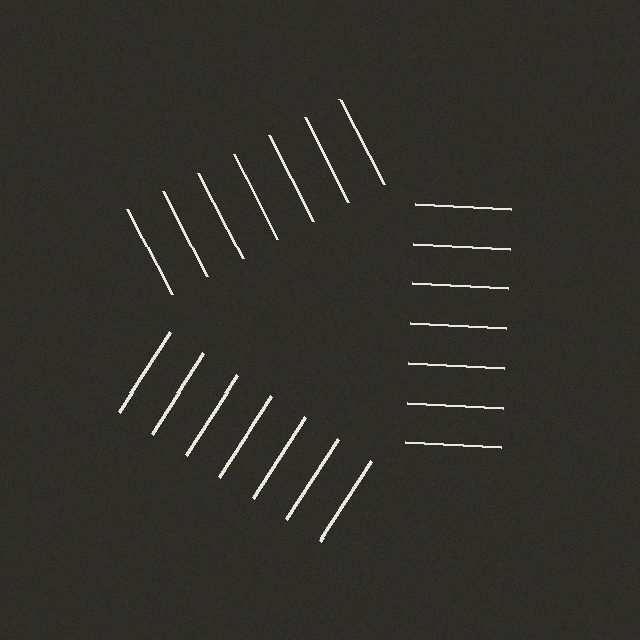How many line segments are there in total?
21 — 7 along each of the 3 edges.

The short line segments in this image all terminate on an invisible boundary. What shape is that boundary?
An illusory triangle — the line segments terminate on its edges but no continuous stroke is drawn.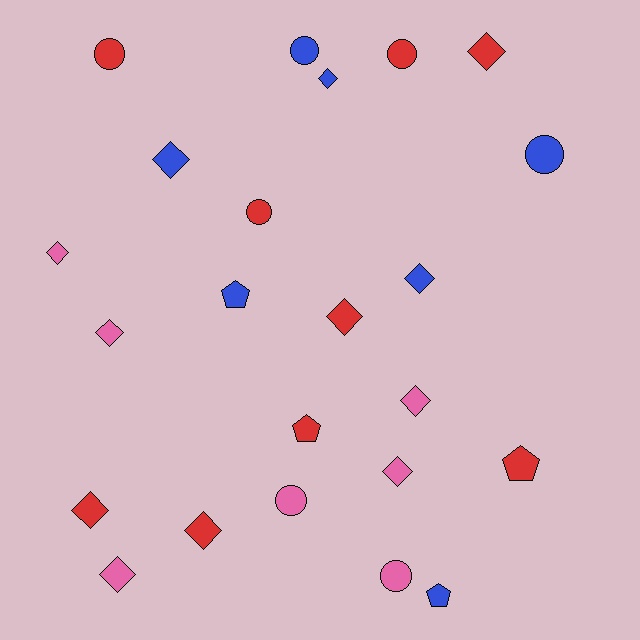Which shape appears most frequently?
Diamond, with 12 objects.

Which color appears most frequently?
Red, with 9 objects.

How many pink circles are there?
There are 2 pink circles.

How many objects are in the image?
There are 23 objects.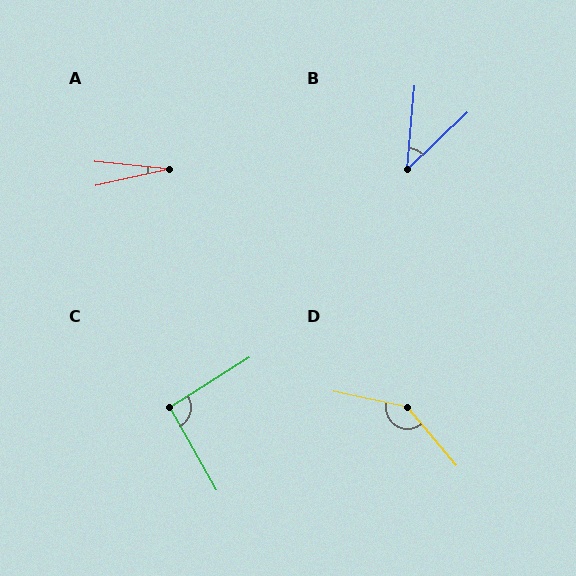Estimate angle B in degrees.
Approximately 41 degrees.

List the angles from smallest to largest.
A (19°), B (41°), C (93°), D (142°).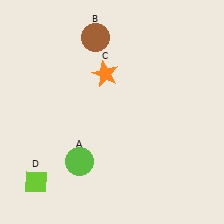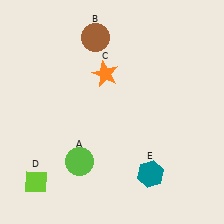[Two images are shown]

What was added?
A teal hexagon (E) was added in Image 2.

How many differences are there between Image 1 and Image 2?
There is 1 difference between the two images.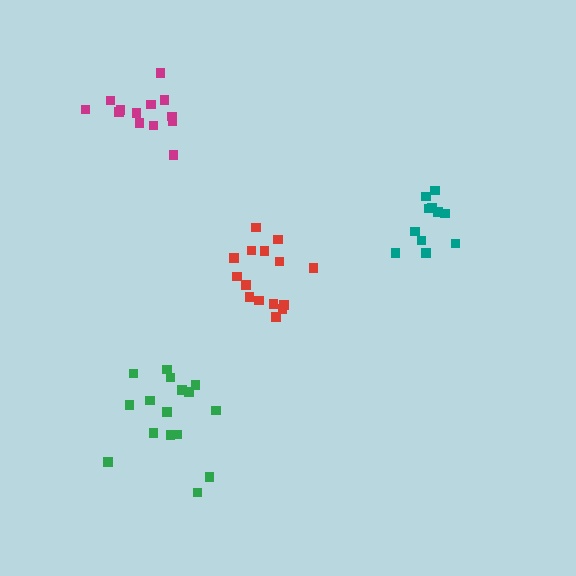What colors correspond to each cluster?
The clusters are colored: teal, magenta, green, red.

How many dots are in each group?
Group 1: 11 dots, Group 2: 13 dots, Group 3: 16 dots, Group 4: 15 dots (55 total).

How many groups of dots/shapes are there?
There are 4 groups.